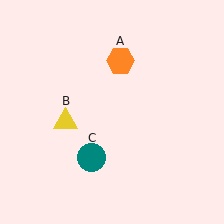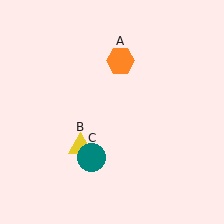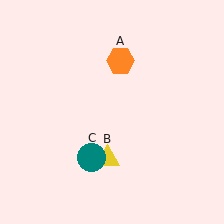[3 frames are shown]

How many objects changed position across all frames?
1 object changed position: yellow triangle (object B).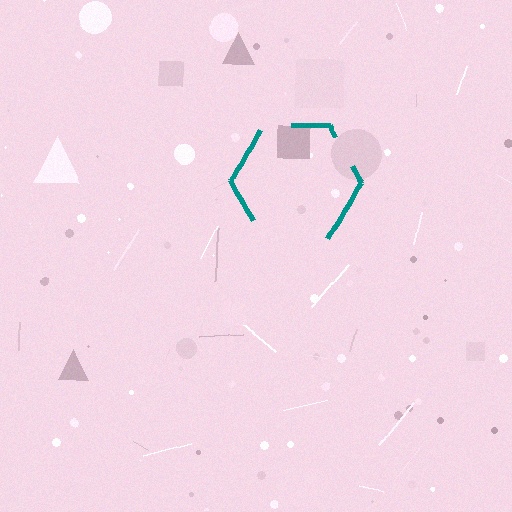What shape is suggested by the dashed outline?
The dashed outline suggests a hexagon.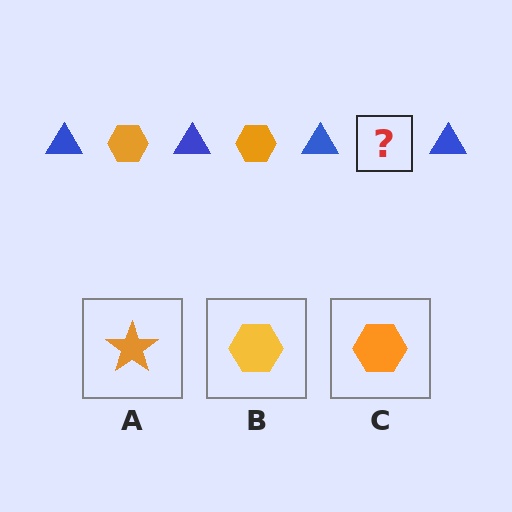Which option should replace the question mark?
Option C.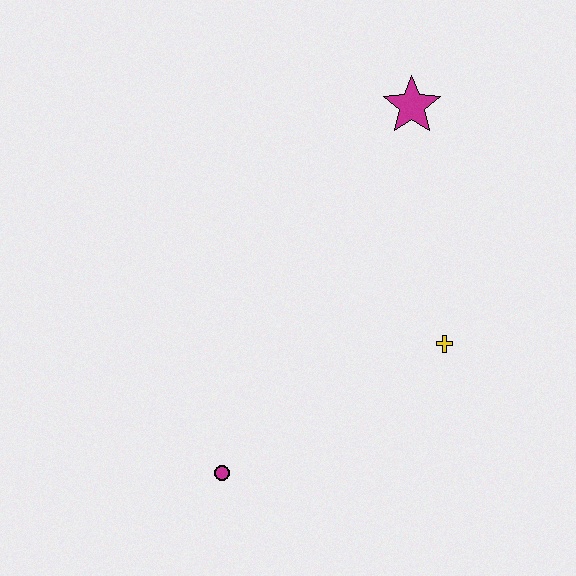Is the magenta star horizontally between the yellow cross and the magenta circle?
Yes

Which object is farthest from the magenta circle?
The magenta star is farthest from the magenta circle.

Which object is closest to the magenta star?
The yellow cross is closest to the magenta star.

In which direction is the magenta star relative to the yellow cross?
The magenta star is above the yellow cross.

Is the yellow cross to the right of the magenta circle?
Yes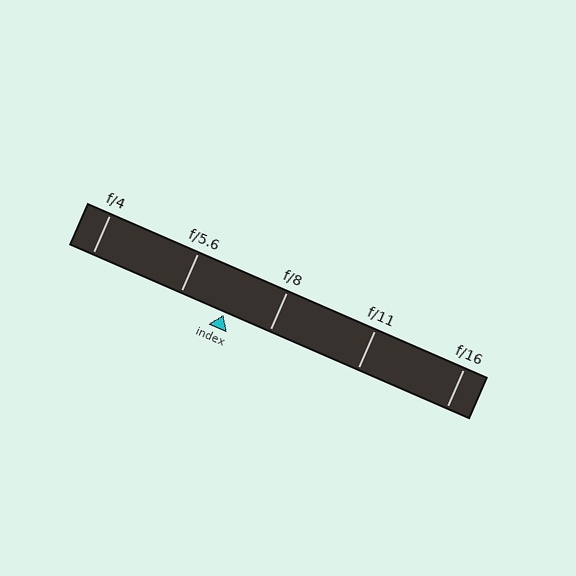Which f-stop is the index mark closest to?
The index mark is closest to f/5.6.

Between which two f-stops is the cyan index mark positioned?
The index mark is between f/5.6 and f/8.